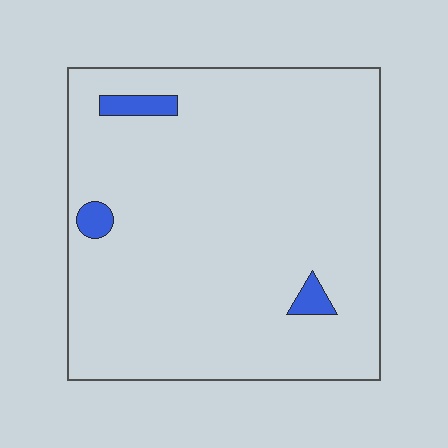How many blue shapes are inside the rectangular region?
3.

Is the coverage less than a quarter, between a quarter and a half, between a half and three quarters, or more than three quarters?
Less than a quarter.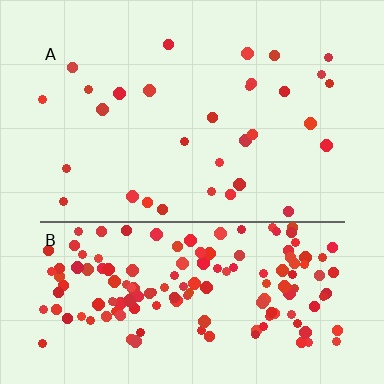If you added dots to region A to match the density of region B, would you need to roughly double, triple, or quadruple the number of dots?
Approximately quadruple.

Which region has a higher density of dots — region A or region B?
B (the bottom).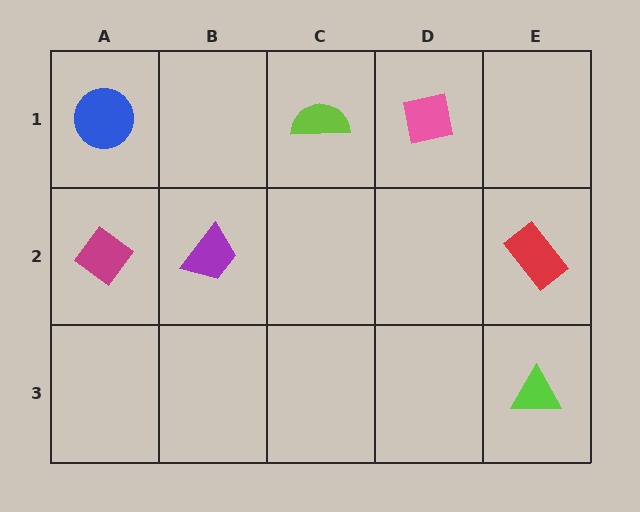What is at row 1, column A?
A blue circle.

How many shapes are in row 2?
3 shapes.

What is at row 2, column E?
A red rectangle.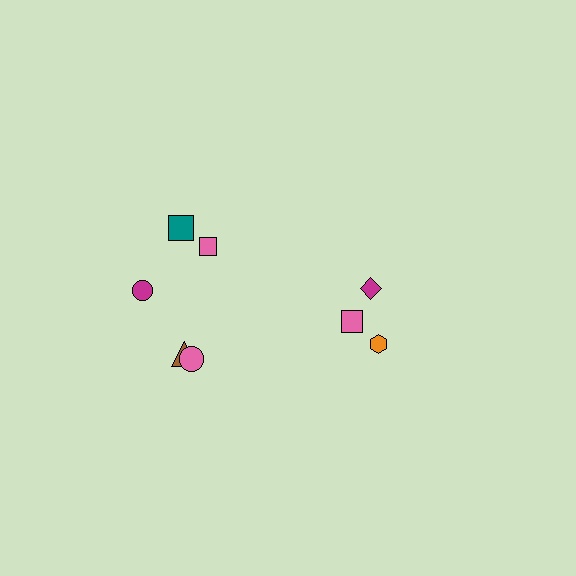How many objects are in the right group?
There are 3 objects.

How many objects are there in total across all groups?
There are 8 objects.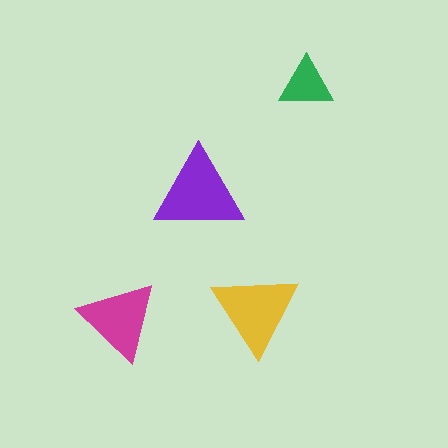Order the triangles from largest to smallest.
the purple one, the yellow one, the magenta one, the green one.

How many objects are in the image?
There are 4 objects in the image.